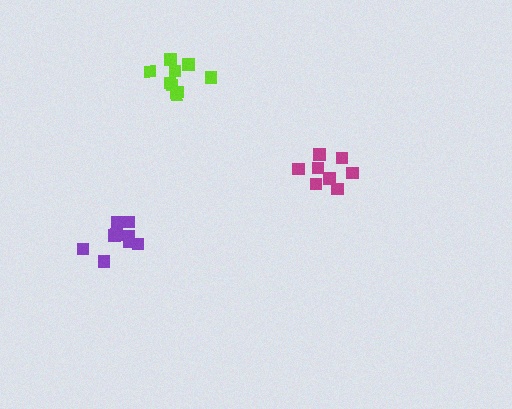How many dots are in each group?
Group 1: 9 dots, Group 2: 10 dots, Group 3: 9 dots (28 total).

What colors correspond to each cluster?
The clusters are colored: lime, purple, magenta.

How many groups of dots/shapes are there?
There are 3 groups.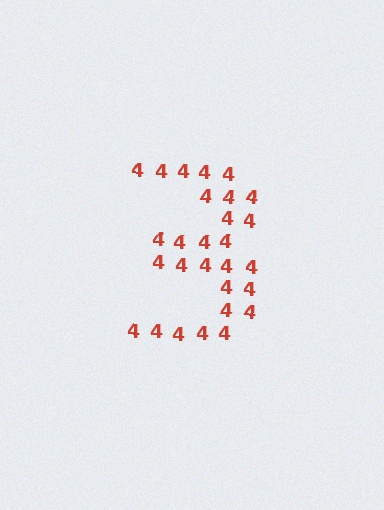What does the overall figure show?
The overall figure shows the digit 3.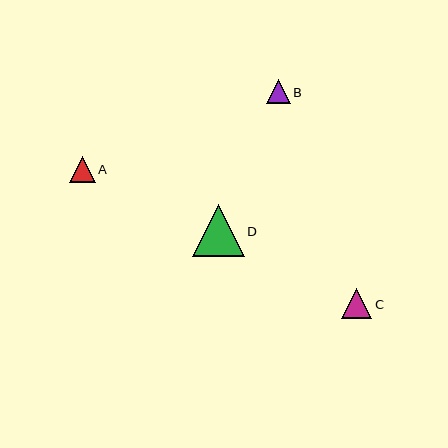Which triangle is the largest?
Triangle D is the largest with a size of approximately 52 pixels.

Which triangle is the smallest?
Triangle B is the smallest with a size of approximately 24 pixels.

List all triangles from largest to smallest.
From largest to smallest: D, C, A, B.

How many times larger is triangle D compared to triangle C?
Triangle D is approximately 1.7 times the size of triangle C.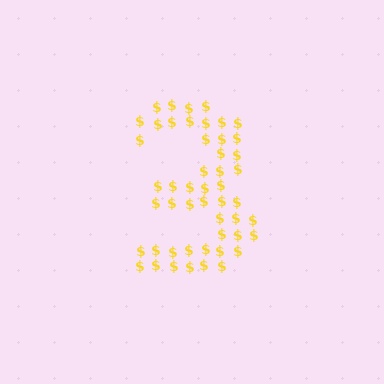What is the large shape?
The large shape is the digit 3.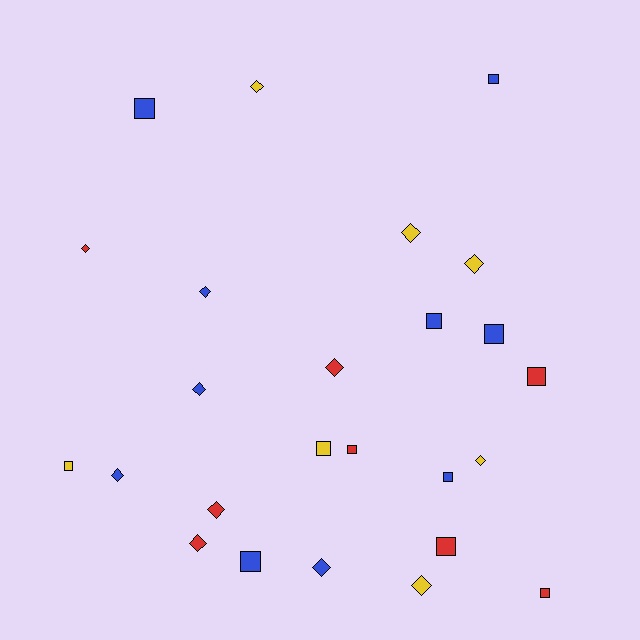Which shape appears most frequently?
Diamond, with 13 objects.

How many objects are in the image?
There are 25 objects.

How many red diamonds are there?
There are 4 red diamonds.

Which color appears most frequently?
Blue, with 10 objects.